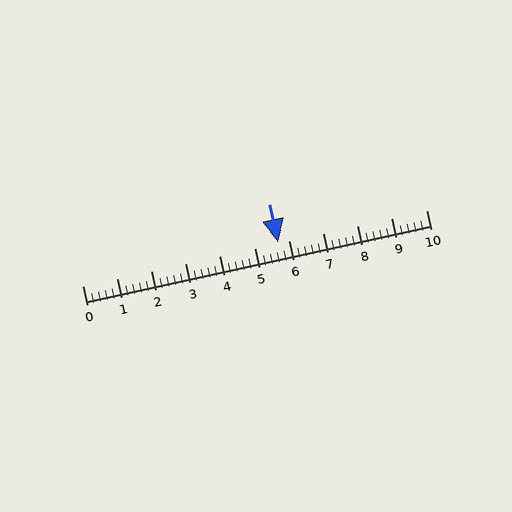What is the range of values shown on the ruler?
The ruler shows values from 0 to 10.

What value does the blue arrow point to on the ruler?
The blue arrow points to approximately 5.7.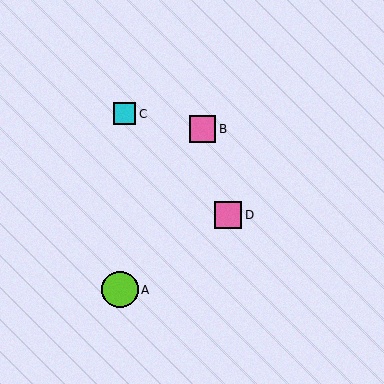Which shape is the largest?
The lime circle (labeled A) is the largest.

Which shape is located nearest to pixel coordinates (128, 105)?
The cyan square (labeled C) at (124, 114) is nearest to that location.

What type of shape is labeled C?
Shape C is a cyan square.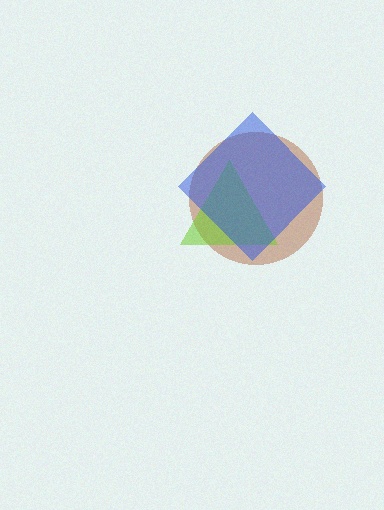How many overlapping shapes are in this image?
There are 3 overlapping shapes in the image.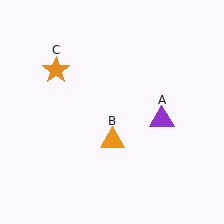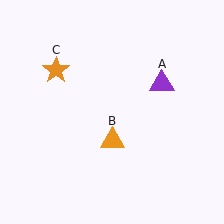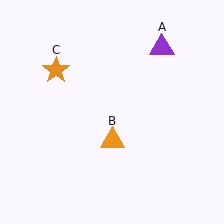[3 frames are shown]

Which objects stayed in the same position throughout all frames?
Orange triangle (object B) and orange star (object C) remained stationary.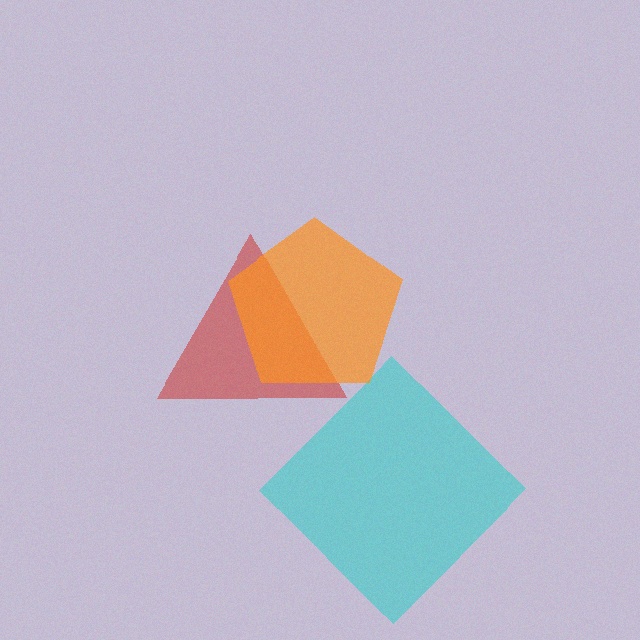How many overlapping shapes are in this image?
There are 3 overlapping shapes in the image.